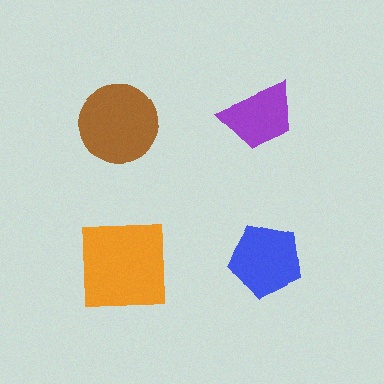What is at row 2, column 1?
An orange square.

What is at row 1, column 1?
A brown circle.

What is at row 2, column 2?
A blue pentagon.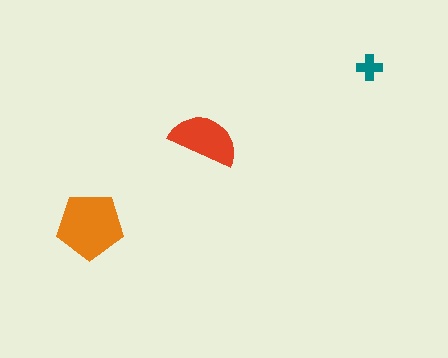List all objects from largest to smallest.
The orange pentagon, the red semicircle, the teal cross.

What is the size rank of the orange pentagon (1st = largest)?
1st.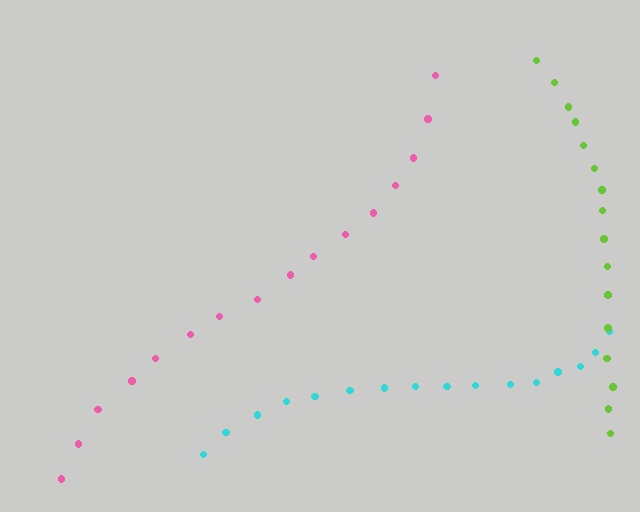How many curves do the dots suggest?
There are 3 distinct paths.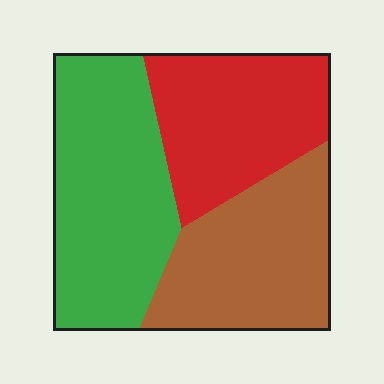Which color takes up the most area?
Green, at roughly 40%.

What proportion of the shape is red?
Red takes up between a sixth and a third of the shape.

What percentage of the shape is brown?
Brown takes up about one third (1/3) of the shape.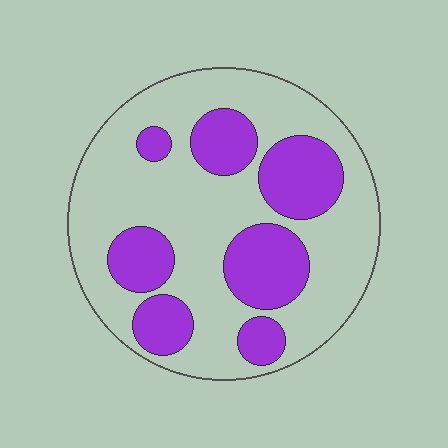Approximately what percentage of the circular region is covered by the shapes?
Approximately 30%.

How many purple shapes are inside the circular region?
7.